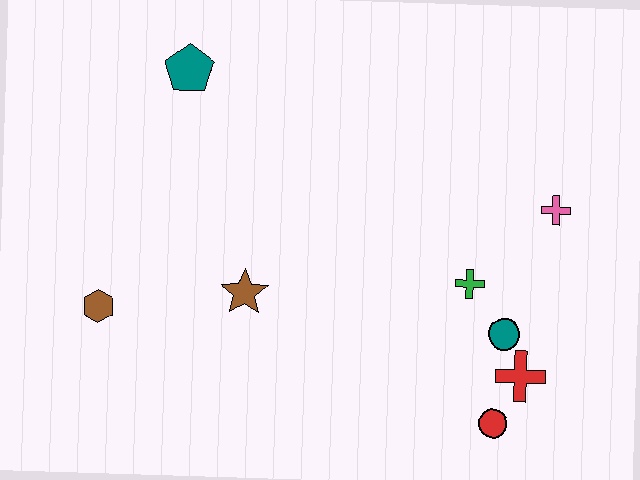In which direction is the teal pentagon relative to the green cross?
The teal pentagon is to the left of the green cross.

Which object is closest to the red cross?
The teal circle is closest to the red cross.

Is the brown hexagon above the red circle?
Yes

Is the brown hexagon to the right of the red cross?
No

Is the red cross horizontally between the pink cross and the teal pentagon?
Yes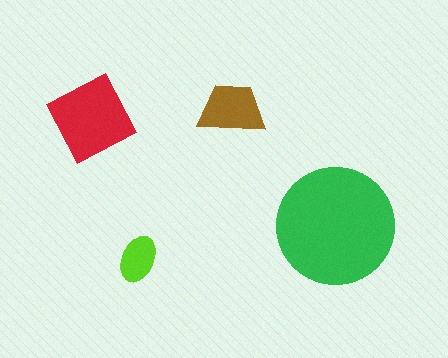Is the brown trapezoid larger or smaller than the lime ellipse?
Larger.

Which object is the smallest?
The lime ellipse.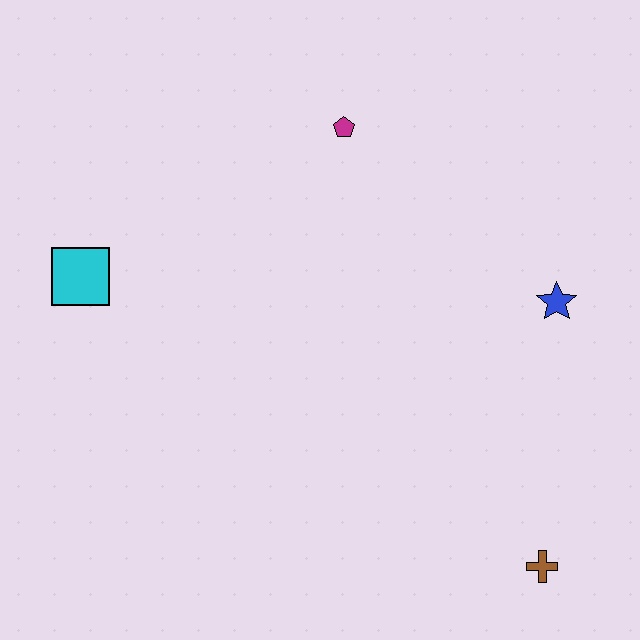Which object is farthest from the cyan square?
The brown cross is farthest from the cyan square.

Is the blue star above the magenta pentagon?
No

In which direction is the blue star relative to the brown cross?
The blue star is above the brown cross.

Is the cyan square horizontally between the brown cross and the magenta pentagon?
No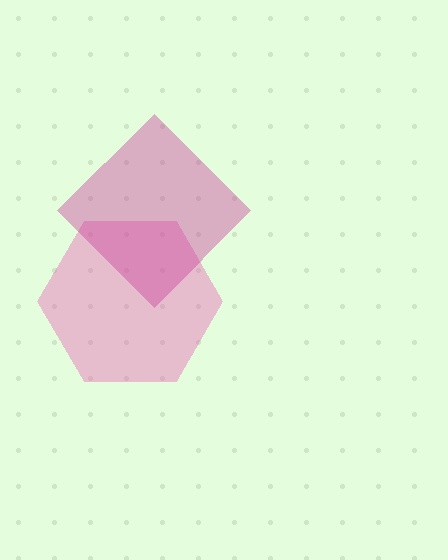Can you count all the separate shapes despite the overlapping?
Yes, there are 2 separate shapes.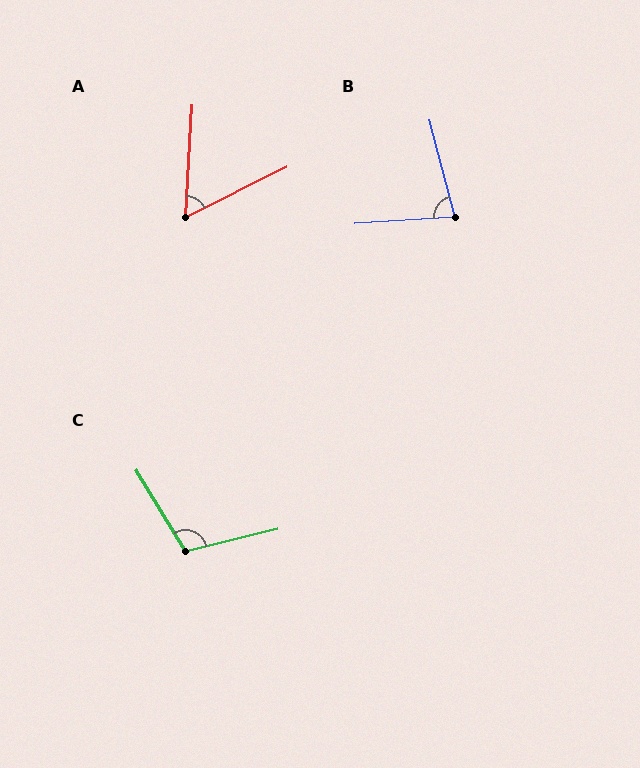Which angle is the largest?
C, at approximately 108 degrees.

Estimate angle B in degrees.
Approximately 79 degrees.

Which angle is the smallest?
A, at approximately 60 degrees.